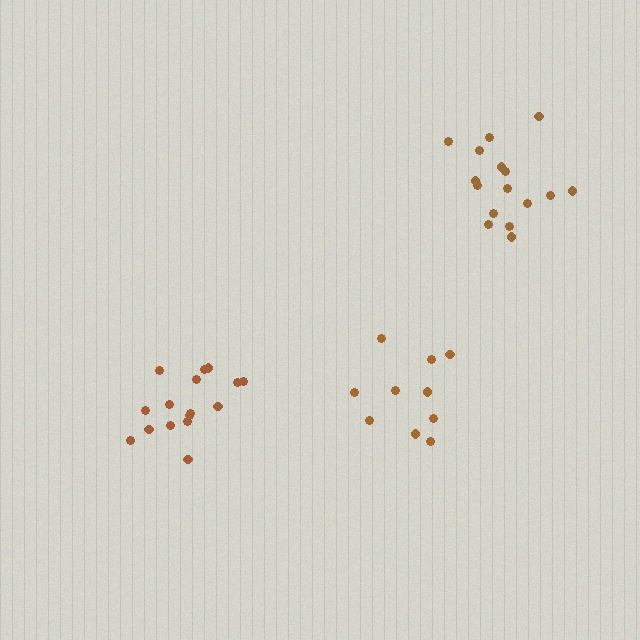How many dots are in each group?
Group 1: 16 dots, Group 2: 16 dots, Group 3: 10 dots (42 total).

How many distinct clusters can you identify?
There are 3 distinct clusters.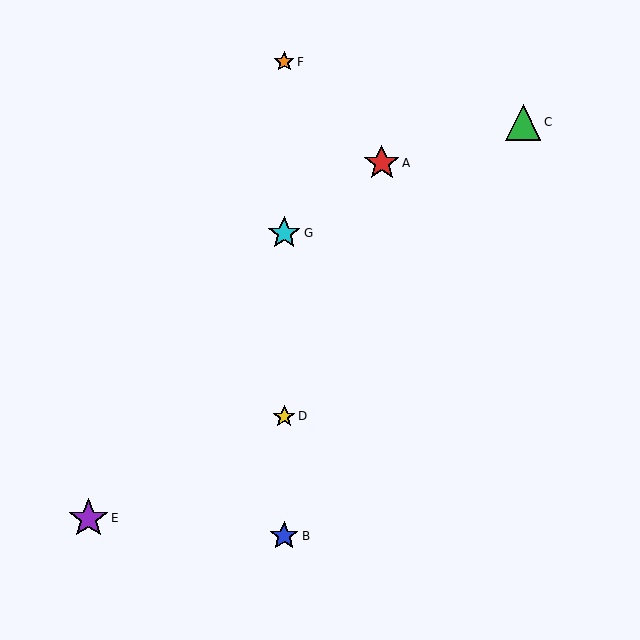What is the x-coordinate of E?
Object E is at x≈88.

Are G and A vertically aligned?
No, G is at x≈284 and A is at x≈382.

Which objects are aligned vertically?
Objects B, D, F, G are aligned vertically.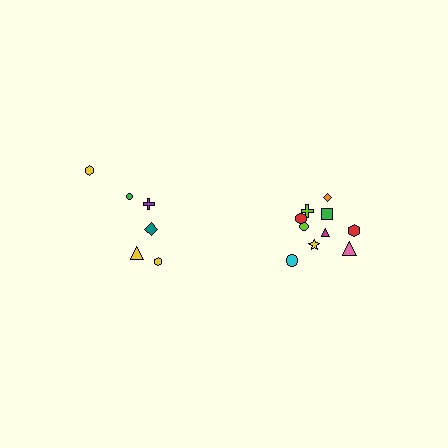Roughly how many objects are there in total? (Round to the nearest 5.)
Roughly 15 objects in total.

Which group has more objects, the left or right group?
The right group.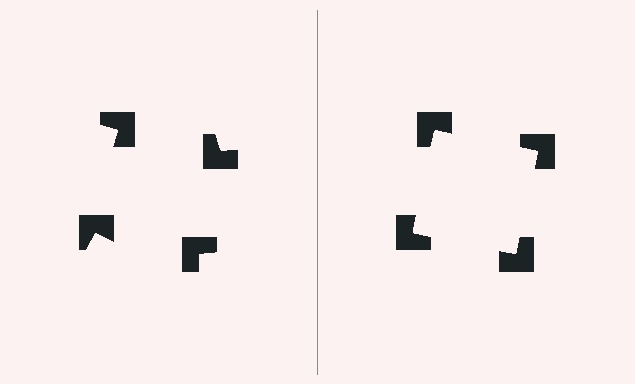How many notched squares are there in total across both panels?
8 — 4 on each side.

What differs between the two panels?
The notched squares are positioned identically on both sides; only the wedge orientations differ. On the right they align to a square; on the left they are misaligned.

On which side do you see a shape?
An illusory square appears on the right side. On the left side the wedge cuts are rotated, so no coherent shape forms.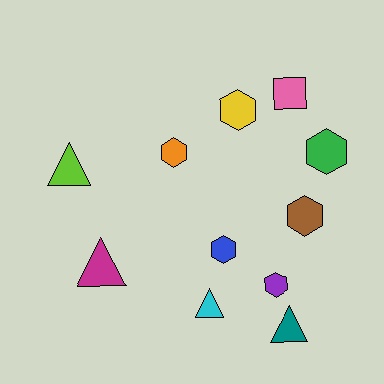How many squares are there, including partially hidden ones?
There is 1 square.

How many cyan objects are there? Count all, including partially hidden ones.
There is 1 cyan object.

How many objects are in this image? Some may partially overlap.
There are 11 objects.